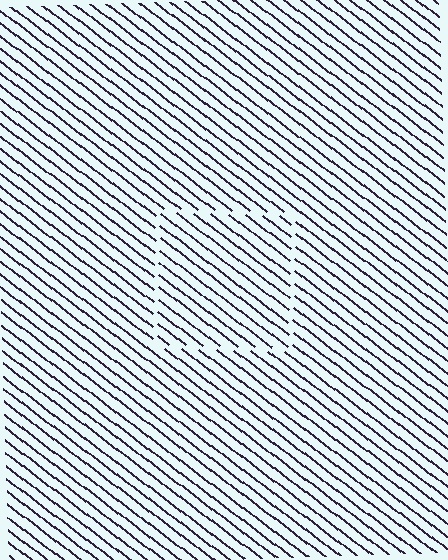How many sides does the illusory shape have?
4 sides — the line-ends trace a square.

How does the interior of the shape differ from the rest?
The interior of the shape contains the same grating, shifted by half a period — the contour is defined by the phase discontinuity where line-ends from the inner and outer gratings abut.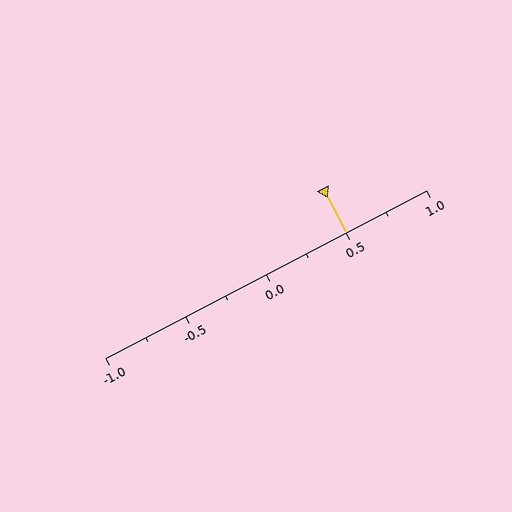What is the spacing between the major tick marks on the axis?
The major ticks are spaced 0.5 apart.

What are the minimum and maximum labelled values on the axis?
The axis runs from -1.0 to 1.0.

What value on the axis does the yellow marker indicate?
The marker indicates approximately 0.5.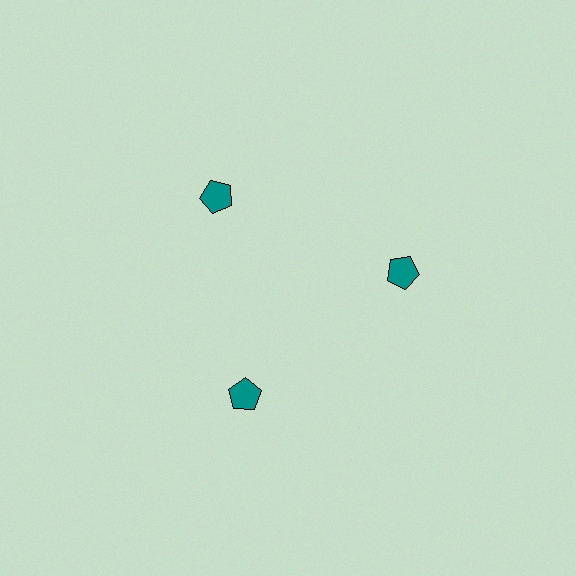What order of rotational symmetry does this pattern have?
This pattern has 3-fold rotational symmetry.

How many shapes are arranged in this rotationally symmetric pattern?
There are 3 shapes, arranged in 3 groups of 1.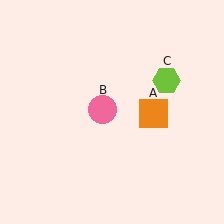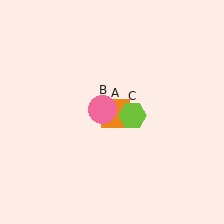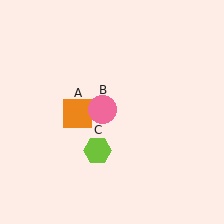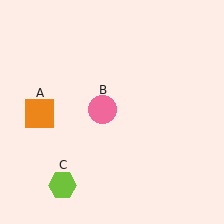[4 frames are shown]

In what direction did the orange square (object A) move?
The orange square (object A) moved left.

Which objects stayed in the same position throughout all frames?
Pink circle (object B) remained stationary.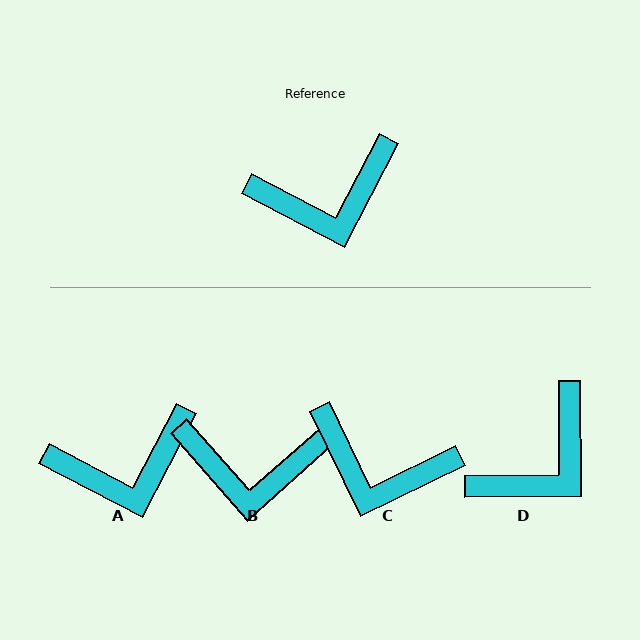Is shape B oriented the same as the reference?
No, it is off by about 21 degrees.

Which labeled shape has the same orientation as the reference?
A.